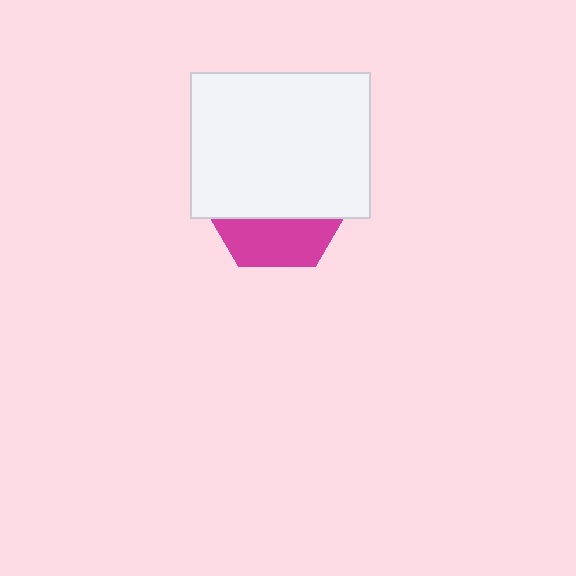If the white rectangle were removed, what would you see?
You would see the complete magenta hexagon.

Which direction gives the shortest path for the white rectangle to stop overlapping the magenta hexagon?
Moving up gives the shortest separation.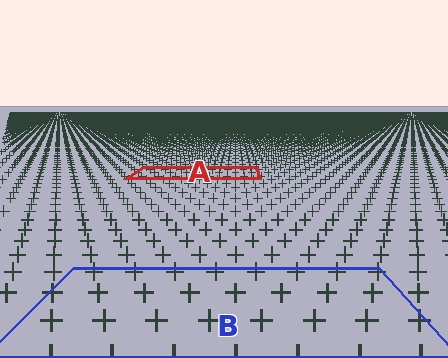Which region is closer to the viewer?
Region B is closer. The texture elements there are larger and more spread out.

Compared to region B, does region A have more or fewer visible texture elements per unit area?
Region A has more texture elements per unit area — they are packed more densely because it is farther away.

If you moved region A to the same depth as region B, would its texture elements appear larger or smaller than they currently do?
They would appear larger. At a closer depth, the same texture elements are projected at a bigger on-screen size.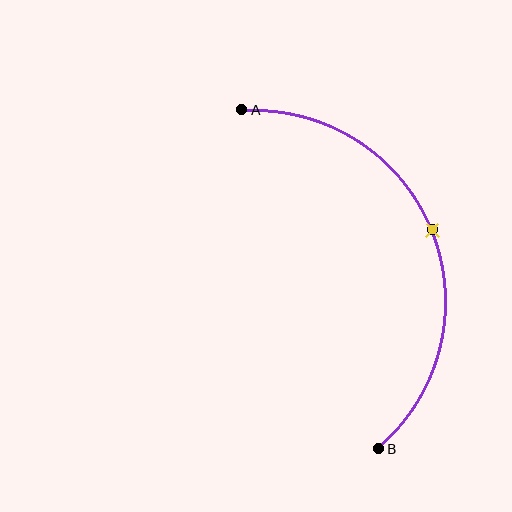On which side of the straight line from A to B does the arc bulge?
The arc bulges to the right of the straight line connecting A and B.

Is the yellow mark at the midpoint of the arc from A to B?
Yes. The yellow mark lies on the arc at equal arc-length from both A and B — it is the arc midpoint.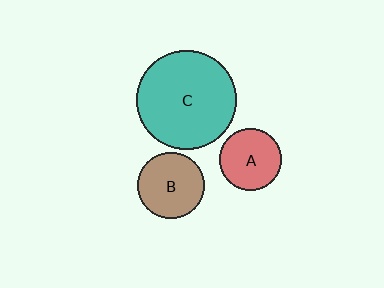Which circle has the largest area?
Circle C (teal).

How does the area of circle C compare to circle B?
Approximately 2.3 times.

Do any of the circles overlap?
No, none of the circles overlap.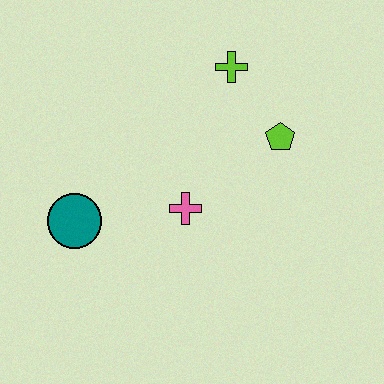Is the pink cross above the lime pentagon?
No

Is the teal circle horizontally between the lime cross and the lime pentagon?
No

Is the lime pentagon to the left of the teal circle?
No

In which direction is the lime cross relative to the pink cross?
The lime cross is above the pink cross.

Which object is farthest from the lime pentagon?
The teal circle is farthest from the lime pentagon.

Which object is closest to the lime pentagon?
The lime cross is closest to the lime pentagon.